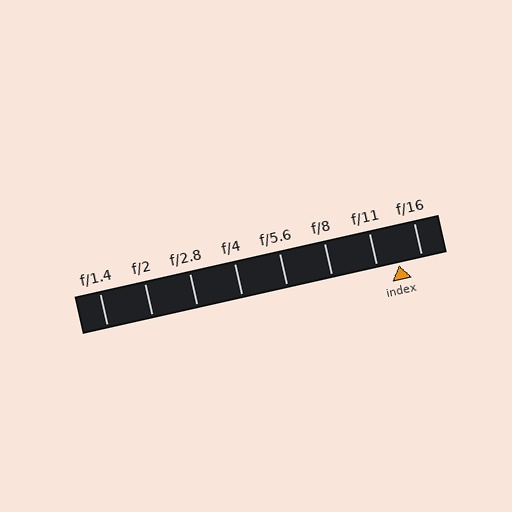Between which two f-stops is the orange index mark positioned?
The index mark is between f/11 and f/16.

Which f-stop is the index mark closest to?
The index mark is closest to f/11.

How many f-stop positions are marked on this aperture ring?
There are 8 f-stop positions marked.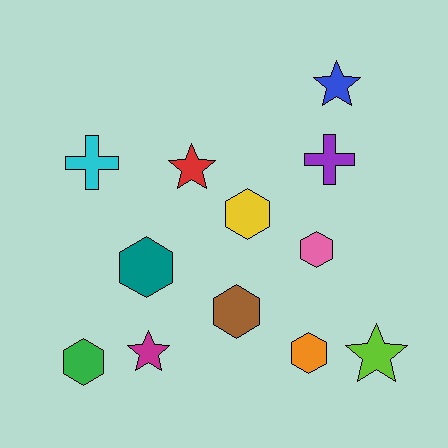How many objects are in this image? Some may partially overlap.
There are 12 objects.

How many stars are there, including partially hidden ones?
There are 4 stars.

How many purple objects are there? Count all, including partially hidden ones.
There is 1 purple object.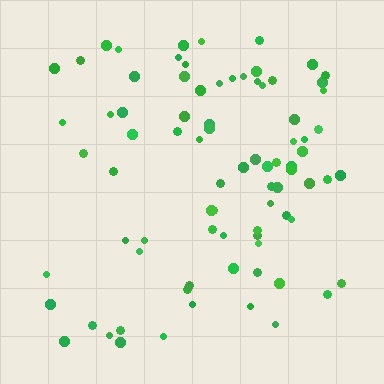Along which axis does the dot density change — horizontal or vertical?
Horizontal.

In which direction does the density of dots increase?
From left to right, with the right side densest.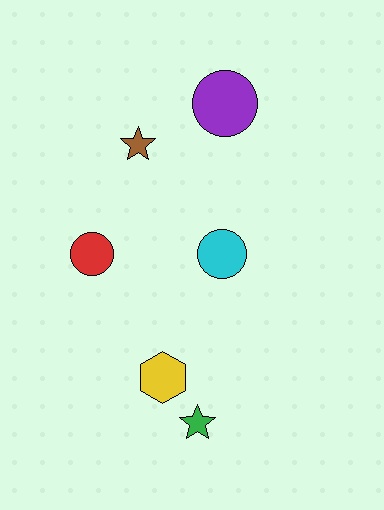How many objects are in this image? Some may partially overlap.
There are 6 objects.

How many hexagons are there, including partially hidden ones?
There is 1 hexagon.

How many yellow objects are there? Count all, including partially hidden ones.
There is 1 yellow object.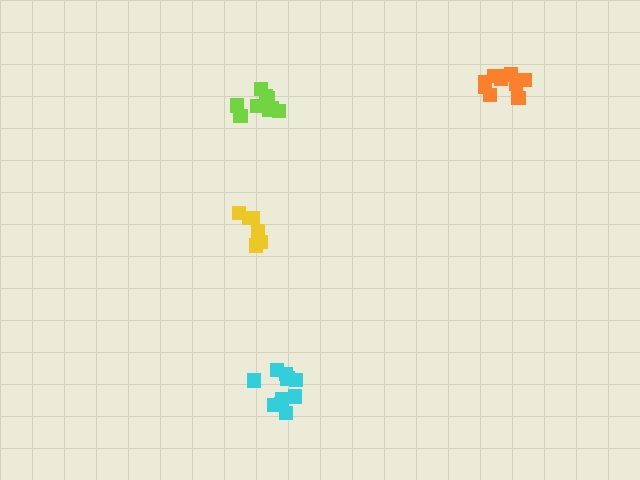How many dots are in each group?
Group 1: 10 dots, Group 2: 10 dots, Group 3: 10 dots, Group 4: 6 dots (36 total).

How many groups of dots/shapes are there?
There are 4 groups.